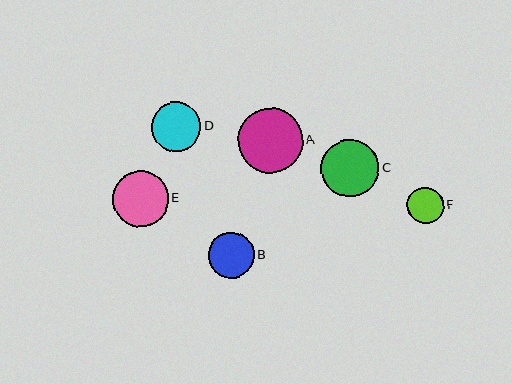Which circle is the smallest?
Circle F is the smallest with a size of approximately 36 pixels.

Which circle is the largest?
Circle A is the largest with a size of approximately 65 pixels.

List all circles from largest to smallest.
From largest to smallest: A, C, E, D, B, F.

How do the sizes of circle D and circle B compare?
Circle D and circle B are approximately the same size.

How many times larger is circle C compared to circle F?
Circle C is approximately 1.6 times the size of circle F.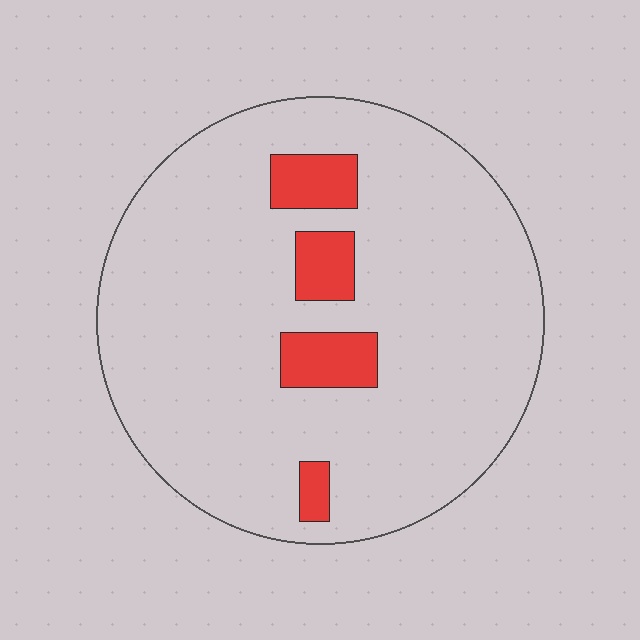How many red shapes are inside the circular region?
4.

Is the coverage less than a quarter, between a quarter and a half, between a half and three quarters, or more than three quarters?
Less than a quarter.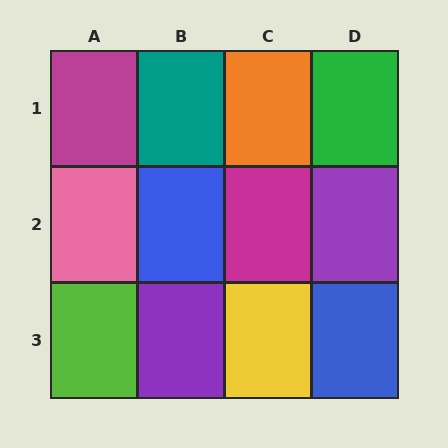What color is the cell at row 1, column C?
Orange.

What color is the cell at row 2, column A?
Pink.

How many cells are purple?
2 cells are purple.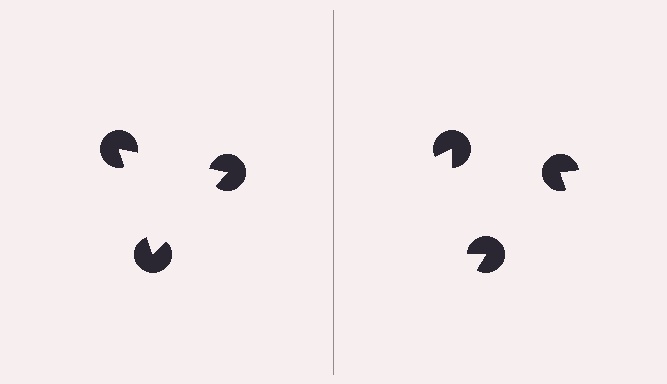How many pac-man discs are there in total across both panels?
6 — 3 on each side.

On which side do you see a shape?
An illusory triangle appears on the left side. On the right side the wedge cuts are rotated, so no coherent shape forms.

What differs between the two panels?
The pac-man discs are positioned identically on both sides; only the wedge orientations differ. On the left they align to a triangle; on the right they are misaligned.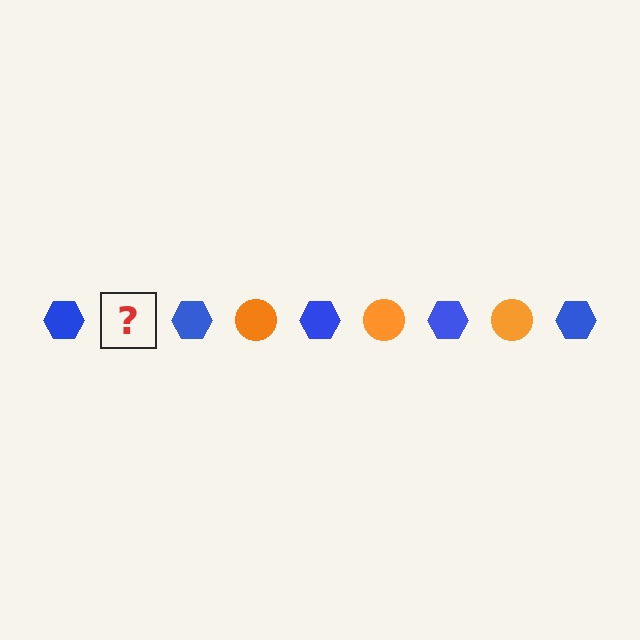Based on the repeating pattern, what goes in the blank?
The blank should be an orange circle.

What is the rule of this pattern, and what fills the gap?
The rule is that the pattern alternates between blue hexagon and orange circle. The gap should be filled with an orange circle.